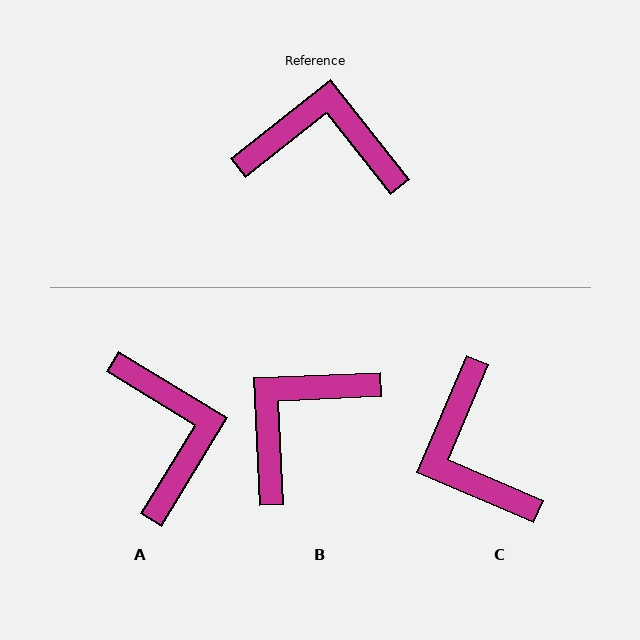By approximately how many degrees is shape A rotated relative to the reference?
Approximately 70 degrees clockwise.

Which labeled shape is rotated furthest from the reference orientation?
C, about 119 degrees away.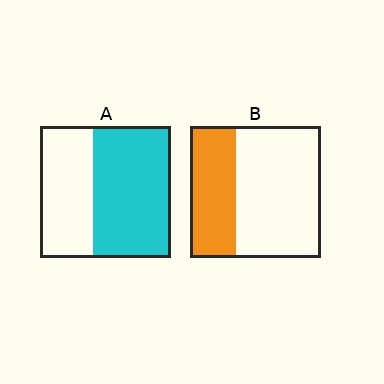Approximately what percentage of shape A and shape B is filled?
A is approximately 60% and B is approximately 35%.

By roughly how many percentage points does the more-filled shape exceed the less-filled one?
By roughly 25 percentage points (A over B).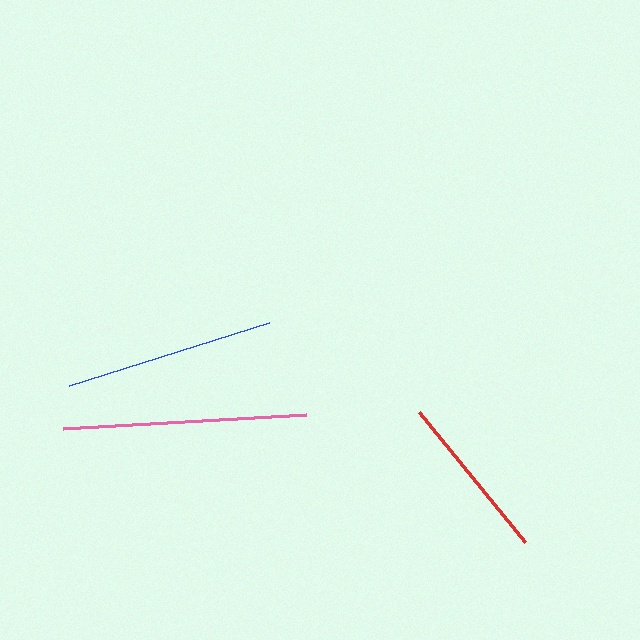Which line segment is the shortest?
The red line is the shortest at approximately 168 pixels.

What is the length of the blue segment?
The blue segment is approximately 210 pixels long.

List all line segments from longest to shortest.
From longest to shortest: pink, blue, red.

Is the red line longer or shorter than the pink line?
The pink line is longer than the red line.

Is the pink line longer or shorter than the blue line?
The pink line is longer than the blue line.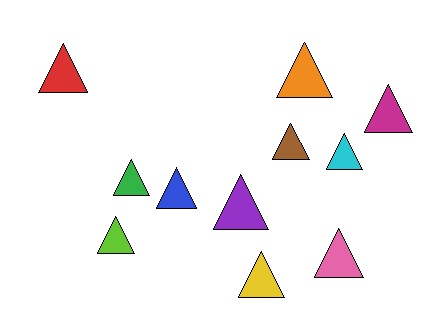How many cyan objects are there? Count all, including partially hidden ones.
There is 1 cyan object.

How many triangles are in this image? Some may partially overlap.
There are 11 triangles.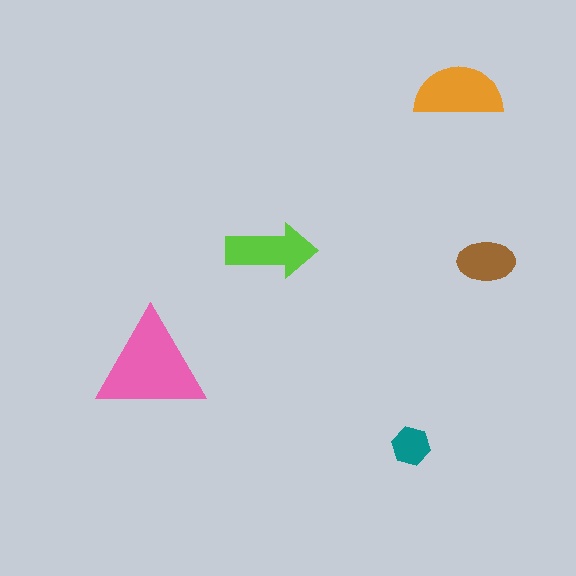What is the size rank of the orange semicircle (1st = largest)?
2nd.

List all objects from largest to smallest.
The pink triangle, the orange semicircle, the lime arrow, the brown ellipse, the teal hexagon.